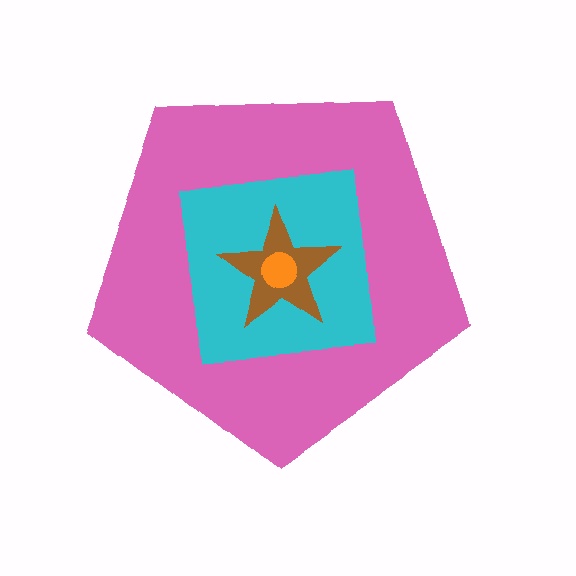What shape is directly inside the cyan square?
The brown star.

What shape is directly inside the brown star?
The orange circle.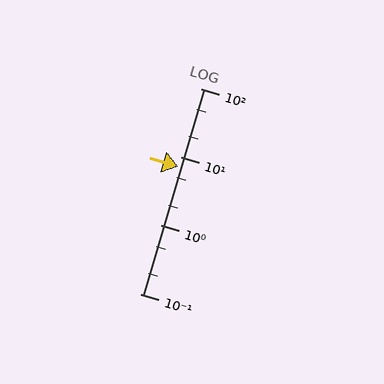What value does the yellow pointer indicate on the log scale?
The pointer indicates approximately 7.2.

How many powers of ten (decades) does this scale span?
The scale spans 3 decades, from 0.1 to 100.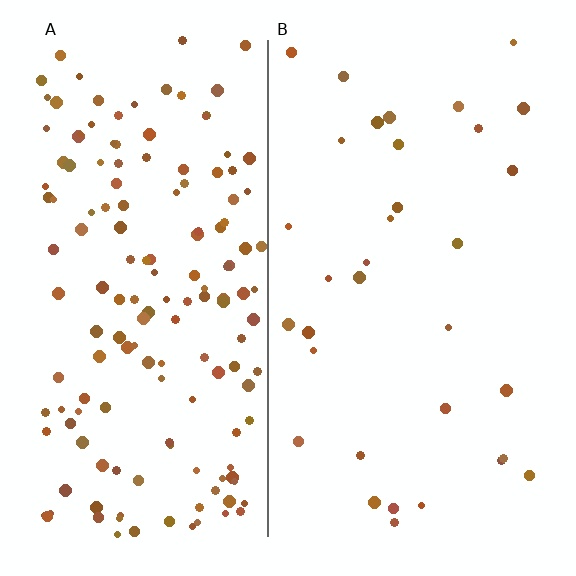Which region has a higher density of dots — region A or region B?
A (the left).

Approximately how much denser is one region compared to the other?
Approximately 4.7× — region A over region B.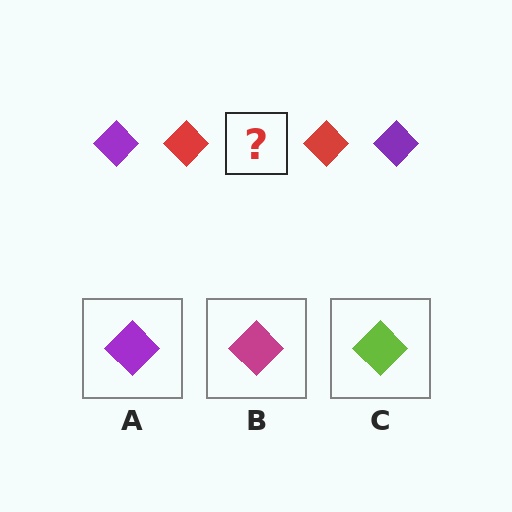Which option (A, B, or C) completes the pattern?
A.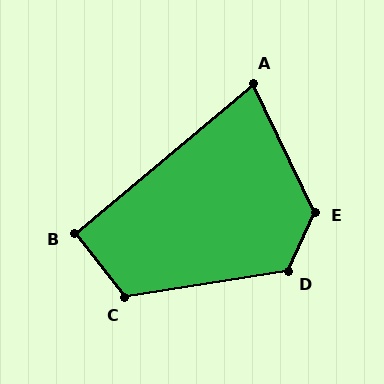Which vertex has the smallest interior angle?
A, at approximately 76 degrees.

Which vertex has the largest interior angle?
E, at approximately 130 degrees.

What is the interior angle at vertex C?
Approximately 119 degrees (obtuse).